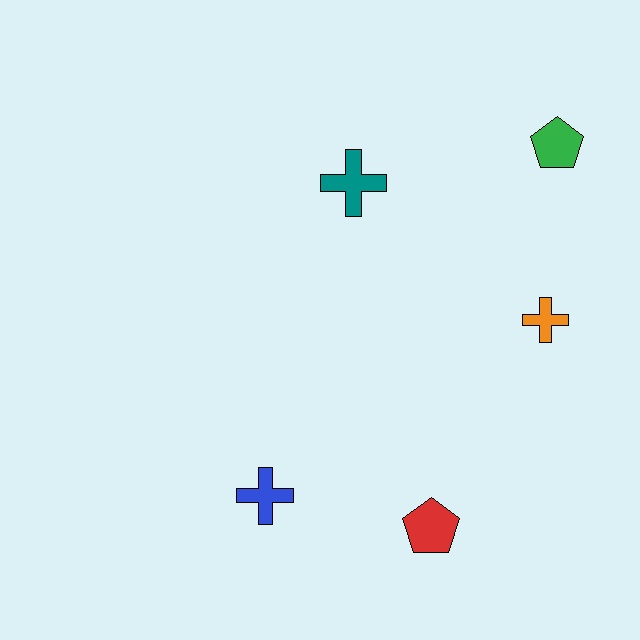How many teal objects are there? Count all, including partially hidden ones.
There is 1 teal object.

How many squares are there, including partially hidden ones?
There are no squares.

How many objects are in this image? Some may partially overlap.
There are 5 objects.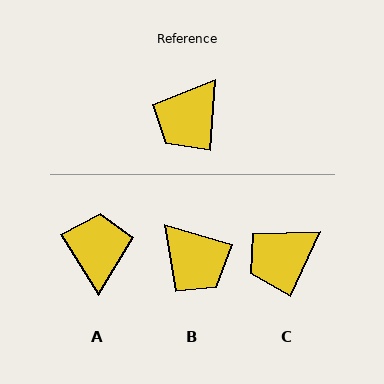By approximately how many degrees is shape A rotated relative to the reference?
Approximately 144 degrees clockwise.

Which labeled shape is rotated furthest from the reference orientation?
A, about 144 degrees away.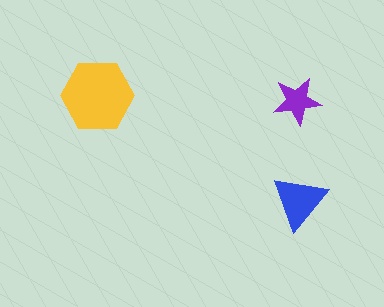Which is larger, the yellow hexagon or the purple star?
The yellow hexagon.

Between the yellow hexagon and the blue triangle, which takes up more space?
The yellow hexagon.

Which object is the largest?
The yellow hexagon.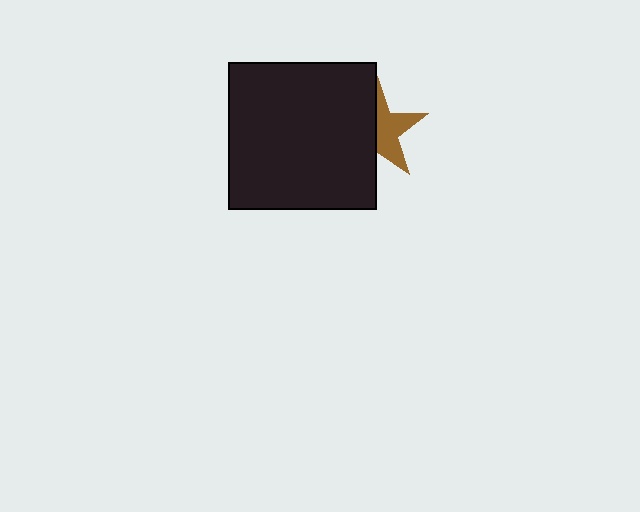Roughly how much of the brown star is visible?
About half of it is visible (roughly 49%).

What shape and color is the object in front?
The object in front is a black square.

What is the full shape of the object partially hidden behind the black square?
The partially hidden object is a brown star.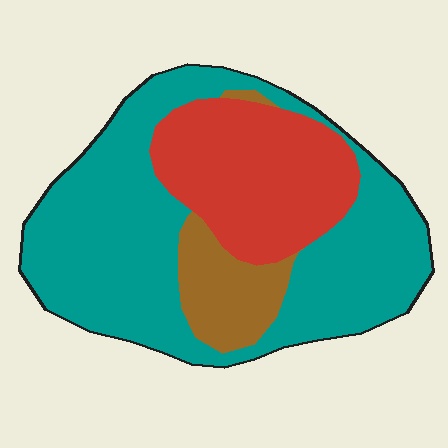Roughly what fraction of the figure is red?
Red covers about 30% of the figure.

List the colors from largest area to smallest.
From largest to smallest: teal, red, brown.